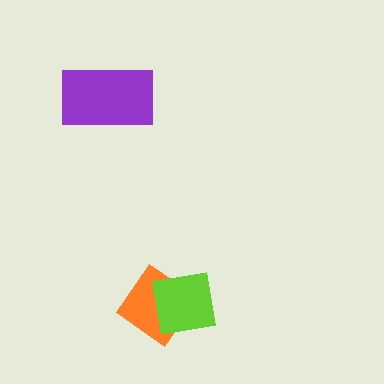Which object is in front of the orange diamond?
The lime square is in front of the orange diamond.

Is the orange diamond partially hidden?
Yes, it is partially covered by another shape.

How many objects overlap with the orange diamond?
1 object overlaps with the orange diamond.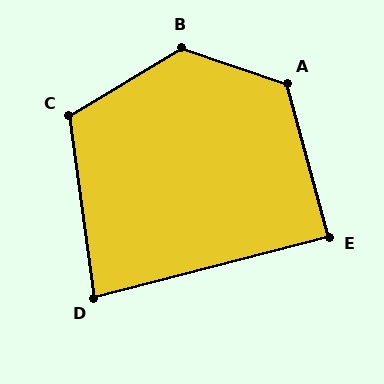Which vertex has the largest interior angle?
B, at approximately 130 degrees.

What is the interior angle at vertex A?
Approximately 124 degrees (obtuse).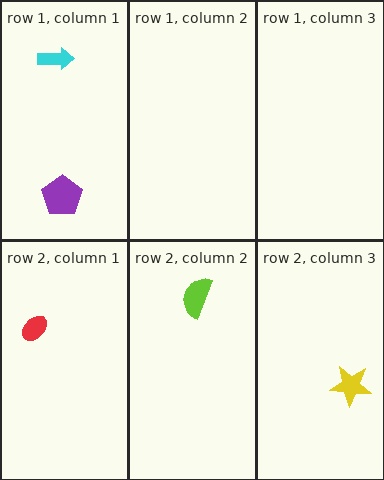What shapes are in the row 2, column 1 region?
The red ellipse.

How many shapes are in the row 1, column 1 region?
2.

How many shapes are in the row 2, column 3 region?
1.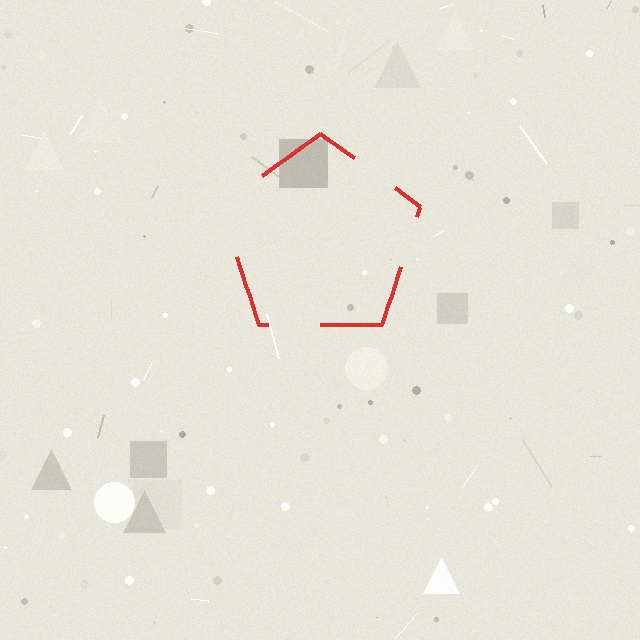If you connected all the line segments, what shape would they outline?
They would outline a pentagon.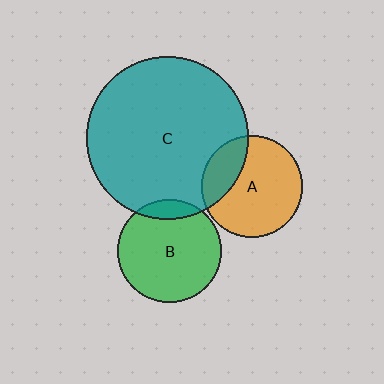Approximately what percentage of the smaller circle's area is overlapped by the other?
Approximately 25%.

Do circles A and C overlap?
Yes.